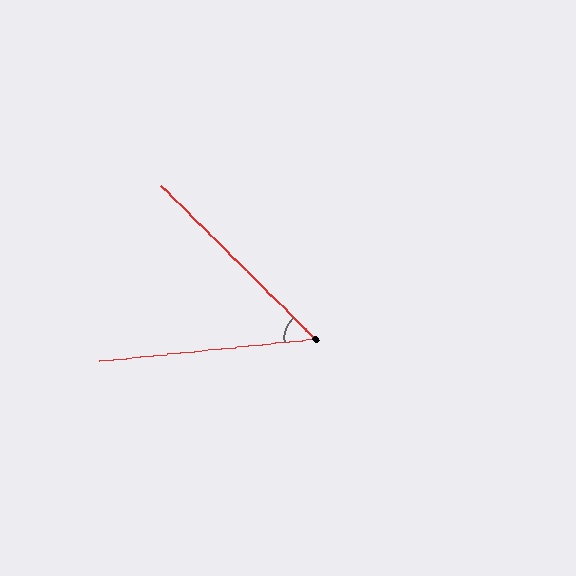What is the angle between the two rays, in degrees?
Approximately 51 degrees.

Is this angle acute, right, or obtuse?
It is acute.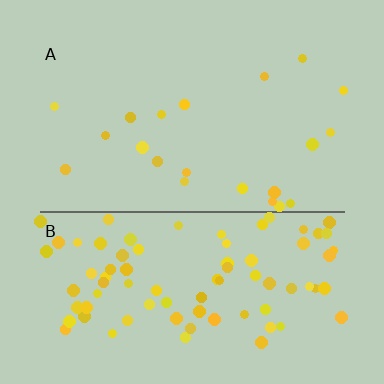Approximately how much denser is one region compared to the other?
Approximately 4.1× — region B over region A.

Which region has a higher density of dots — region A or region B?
B (the bottom).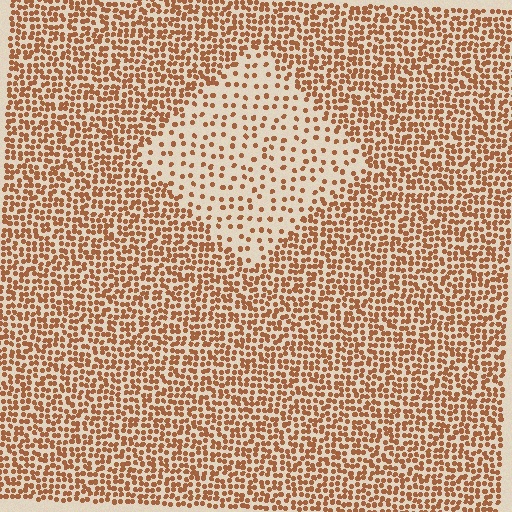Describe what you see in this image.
The image contains small brown elements arranged at two different densities. A diamond-shaped region is visible where the elements are less densely packed than the surrounding area.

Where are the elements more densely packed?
The elements are more densely packed outside the diamond boundary.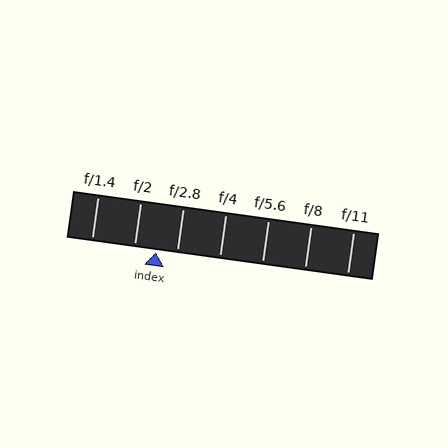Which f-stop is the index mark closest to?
The index mark is closest to f/2.8.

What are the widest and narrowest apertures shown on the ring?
The widest aperture shown is f/1.4 and the narrowest is f/11.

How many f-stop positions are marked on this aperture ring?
There are 7 f-stop positions marked.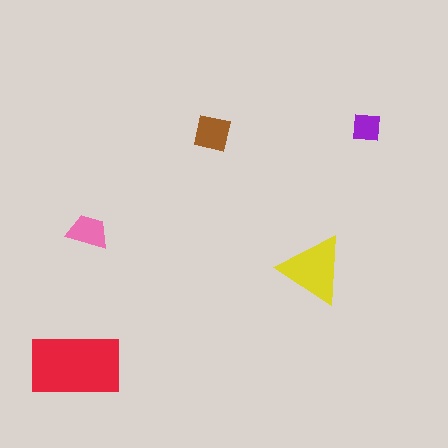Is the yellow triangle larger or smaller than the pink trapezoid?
Larger.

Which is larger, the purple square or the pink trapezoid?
The pink trapezoid.